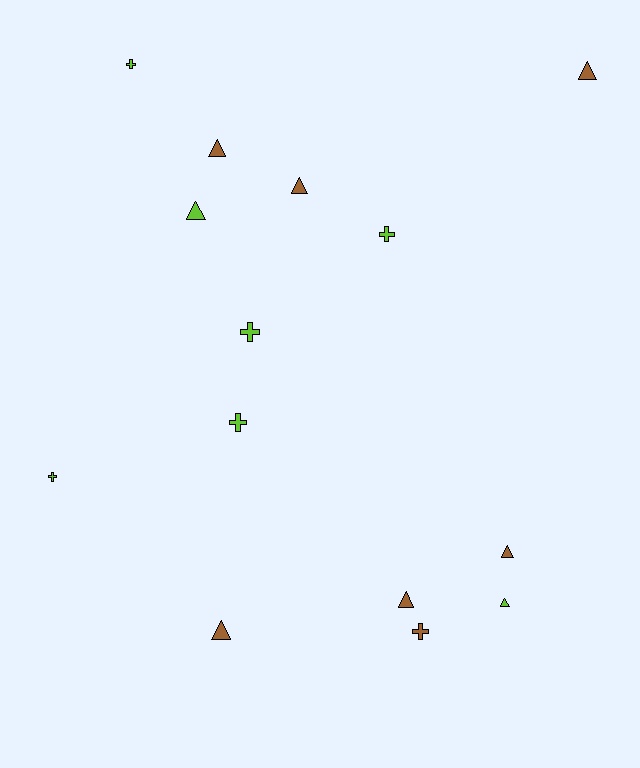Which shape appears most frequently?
Triangle, with 8 objects.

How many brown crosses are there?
There is 1 brown cross.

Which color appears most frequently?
Lime, with 7 objects.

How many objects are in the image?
There are 14 objects.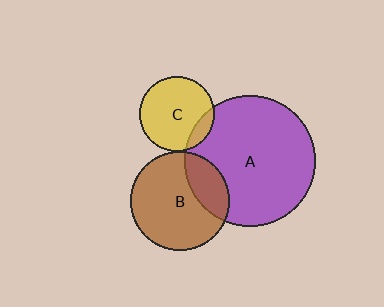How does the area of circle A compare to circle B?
Approximately 1.8 times.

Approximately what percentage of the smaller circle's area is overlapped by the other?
Approximately 25%.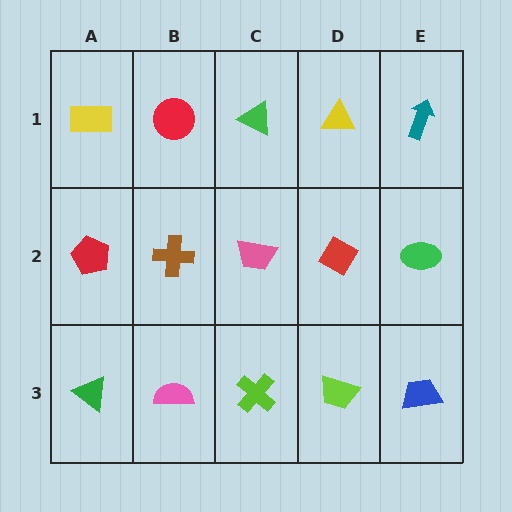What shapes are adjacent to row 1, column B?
A brown cross (row 2, column B), a yellow rectangle (row 1, column A), a green triangle (row 1, column C).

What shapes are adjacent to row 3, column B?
A brown cross (row 2, column B), a green triangle (row 3, column A), a lime cross (row 3, column C).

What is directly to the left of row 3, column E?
A lime trapezoid.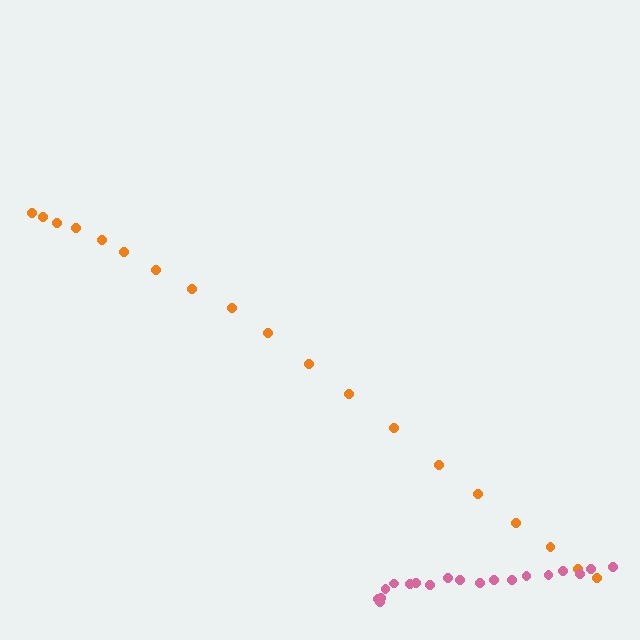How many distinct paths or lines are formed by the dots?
There are 2 distinct paths.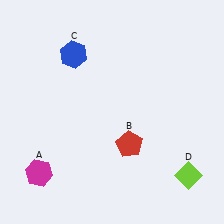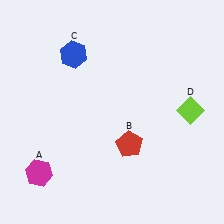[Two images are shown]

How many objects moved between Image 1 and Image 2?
1 object moved between the two images.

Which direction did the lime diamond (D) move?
The lime diamond (D) moved up.